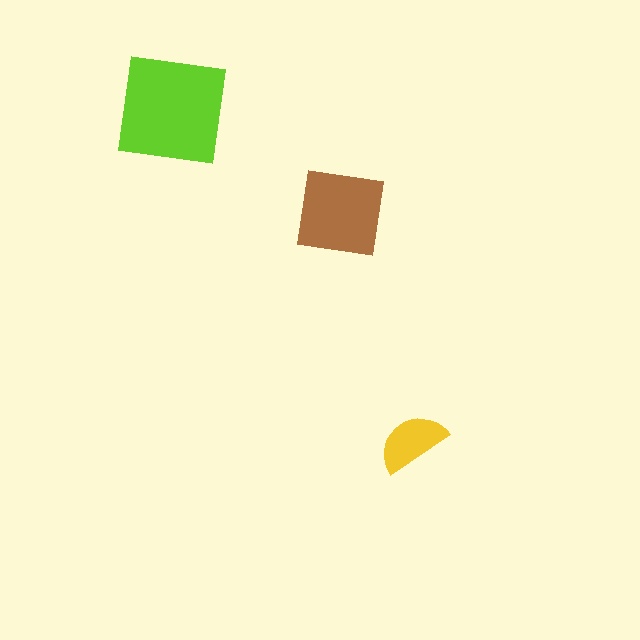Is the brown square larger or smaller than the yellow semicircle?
Larger.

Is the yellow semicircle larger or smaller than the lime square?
Smaller.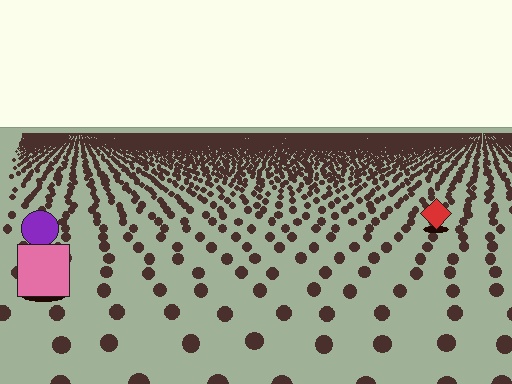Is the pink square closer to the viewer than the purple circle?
Yes. The pink square is closer — you can tell from the texture gradient: the ground texture is coarser near it.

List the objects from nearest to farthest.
From nearest to farthest: the pink square, the purple circle, the red diamond.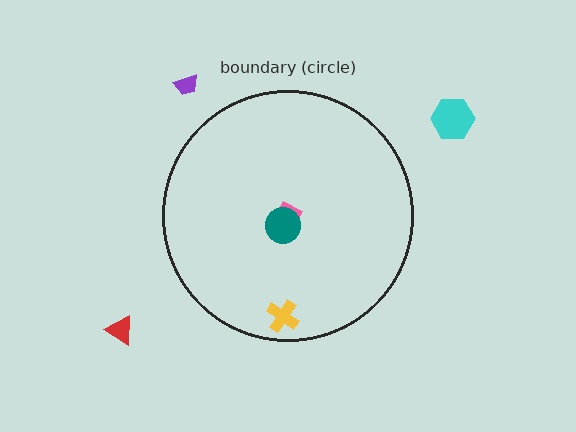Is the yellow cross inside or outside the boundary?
Inside.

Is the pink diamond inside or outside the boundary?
Inside.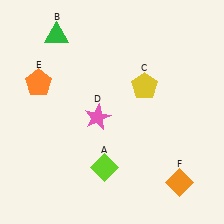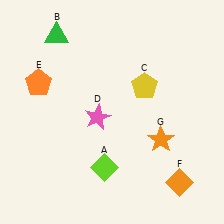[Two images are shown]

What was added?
An orange star (G) was added in Image 2.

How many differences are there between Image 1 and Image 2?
There is 1 difference between the two images.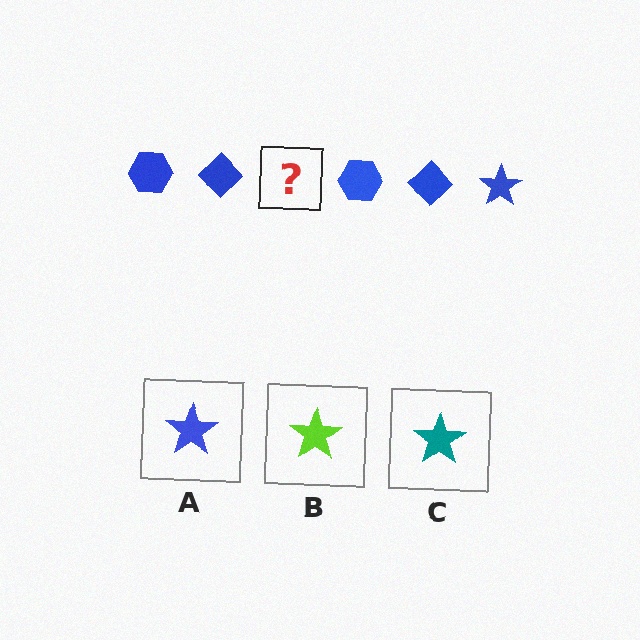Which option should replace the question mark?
Option A.